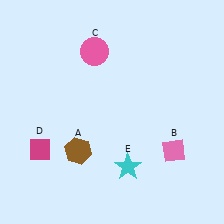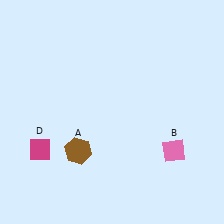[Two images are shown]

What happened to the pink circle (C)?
The pink circle (C) was removed in Image 2. It was in the top-left area of Image 1.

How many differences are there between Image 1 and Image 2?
There are 2 differences between the two images.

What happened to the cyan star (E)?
The cyan star (E) was removed in Image 2. It was in the bottom-right area of Image 1.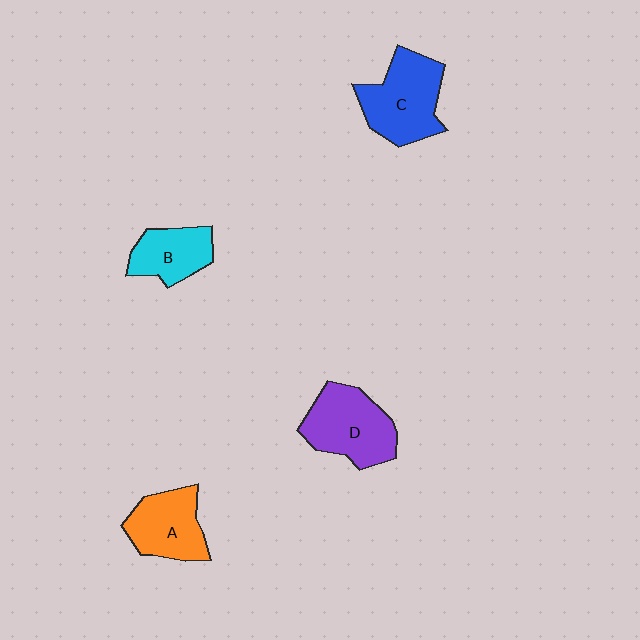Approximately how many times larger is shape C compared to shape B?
Approximately 1.5 times.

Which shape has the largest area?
Shape C (blue).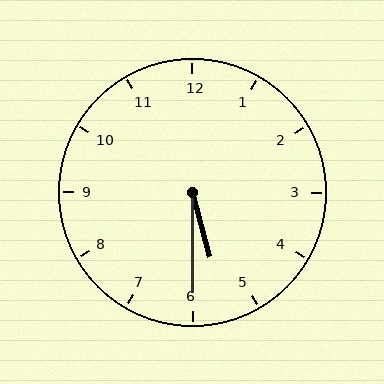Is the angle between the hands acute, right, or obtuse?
It is acute.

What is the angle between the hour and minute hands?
Approximately 15 degrees.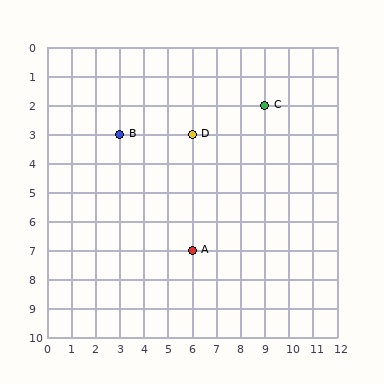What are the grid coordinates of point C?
Point C is at grid coordinates (9, 2).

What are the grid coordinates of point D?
Point D is at grid coordinates (6, 3).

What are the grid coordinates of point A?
Point A is at grid coordinates (6, 7).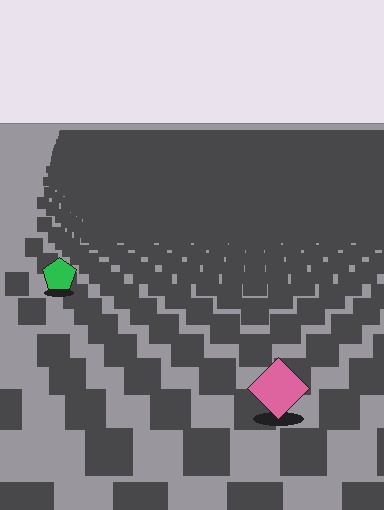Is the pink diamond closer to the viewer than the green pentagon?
Yes. The pink diamond is closer — you can tell from the texture gradient: the ground texture is coarser near it.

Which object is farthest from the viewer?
The green pentagon is farthest from the viewer. It appears smaller and the ground texture around it is denser.